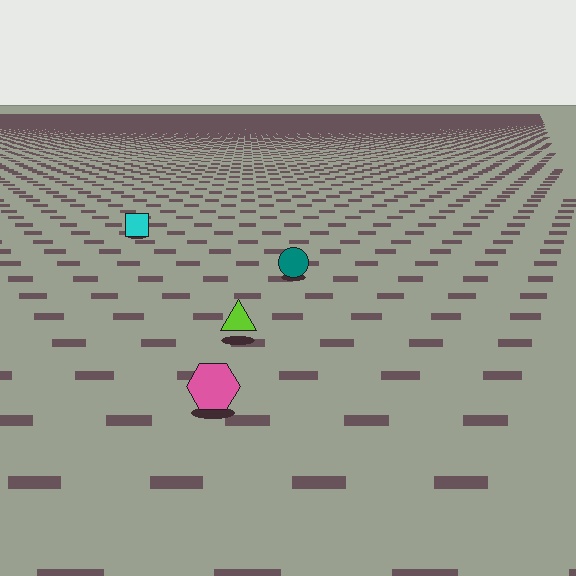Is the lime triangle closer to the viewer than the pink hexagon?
No. The pink hexagon is closer — you can tell from the texture gradient: the ground texture is coarser near it.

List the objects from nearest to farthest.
From nearest to farthest: the pink hexagon, the lime triangle, the teal circle, the cyan square.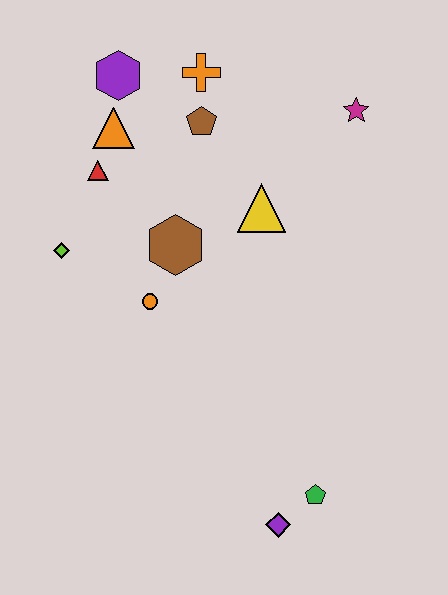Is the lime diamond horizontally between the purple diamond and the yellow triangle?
No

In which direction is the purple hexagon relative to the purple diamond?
The purple hexagon is above the purple diamond.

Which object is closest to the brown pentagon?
The orange cross is closest to the brown pentagon.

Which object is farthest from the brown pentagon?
The purple diamond is farthest from the brown pentagon.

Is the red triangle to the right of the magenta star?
No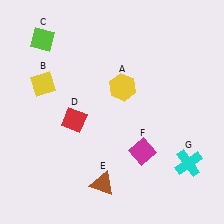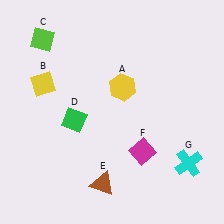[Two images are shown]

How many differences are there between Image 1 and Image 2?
There is 1 difference between the two images.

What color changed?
The diamond (D) changed from red in Image 1 to green in Image 2.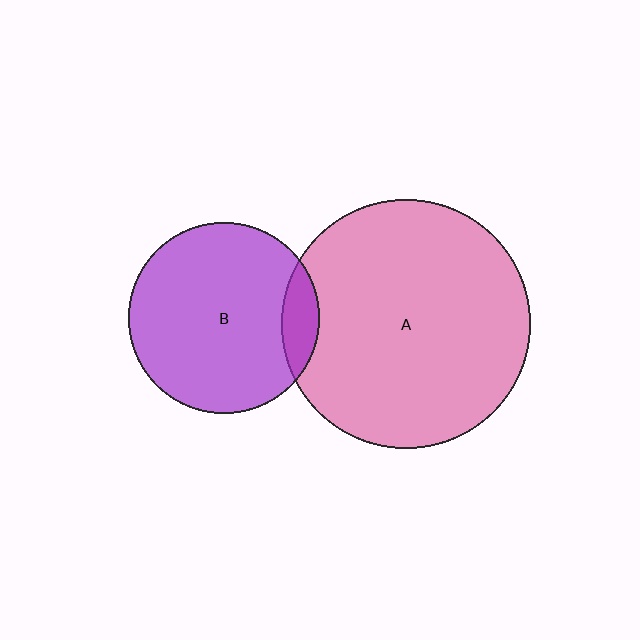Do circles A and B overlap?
Yes.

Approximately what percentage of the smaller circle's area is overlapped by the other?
Approximately 10%.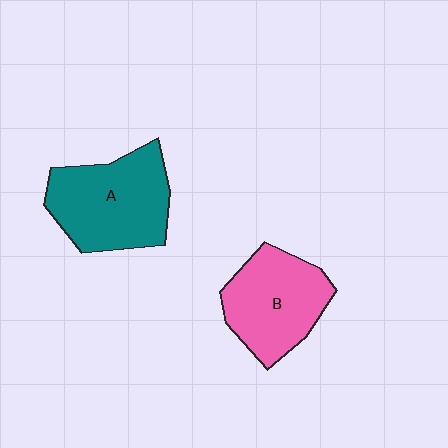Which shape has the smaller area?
Shape B (pink).